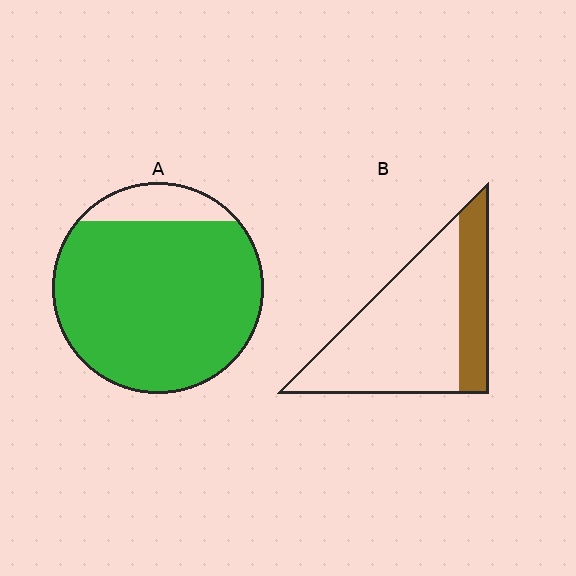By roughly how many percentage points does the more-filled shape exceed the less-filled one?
By roughly 60 percentage points (A over B).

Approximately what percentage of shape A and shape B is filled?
A is approximately 85% and B is approximately 25%.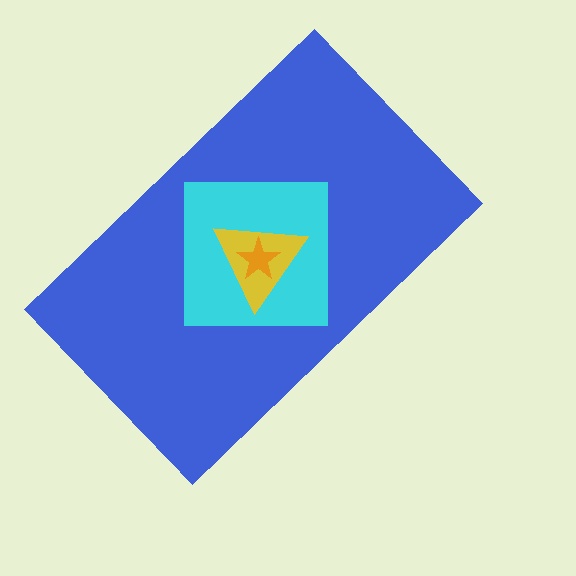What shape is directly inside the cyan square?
The yellow triangle.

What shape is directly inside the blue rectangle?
The cyan square.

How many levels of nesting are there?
4.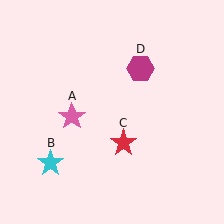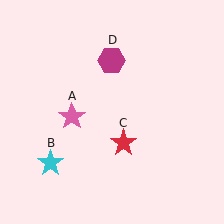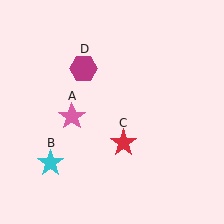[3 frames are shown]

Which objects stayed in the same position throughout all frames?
Pink star (object A) and cyan star (object B) and red star (object C) remained stationary.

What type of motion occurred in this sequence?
The magenta hexagon (object D) rotated counterclockwise around the center of the scene.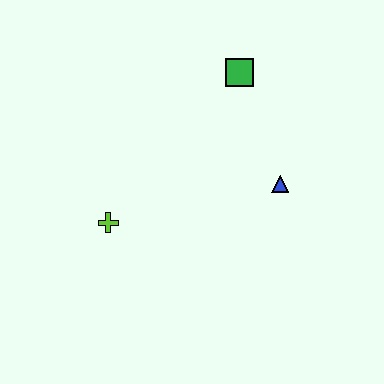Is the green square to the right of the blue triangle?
No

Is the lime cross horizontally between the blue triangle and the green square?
No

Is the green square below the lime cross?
No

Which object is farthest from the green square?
The lime cross is farthest from the green square.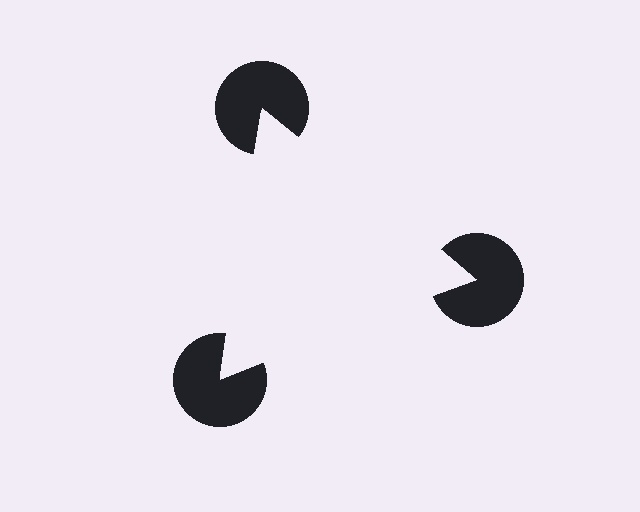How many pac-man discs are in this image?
There are 3 — one at each vertex of the illusory triangle.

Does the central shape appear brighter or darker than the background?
It typically appears slightly brighter than the background, even though no actual brightness change is drawn.